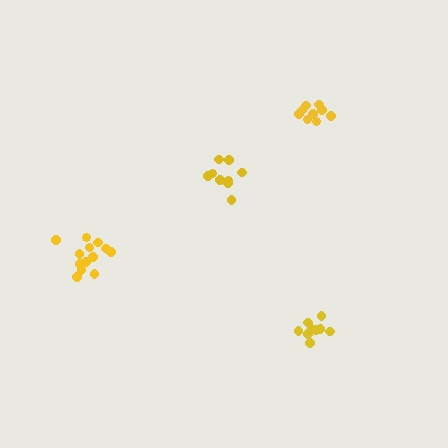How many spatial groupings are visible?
There are 4 spatial groupings.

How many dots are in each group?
Group 1: 13 dots, Group 2: 9 dots, Group 3: 9 dots, Group 4: 9 dots (40 total).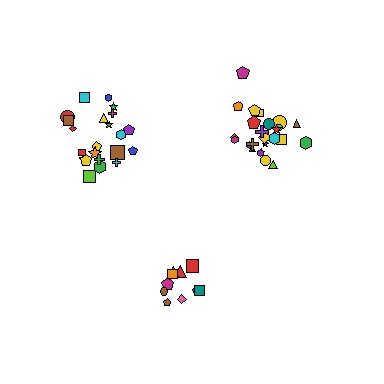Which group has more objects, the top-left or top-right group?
The top-right group.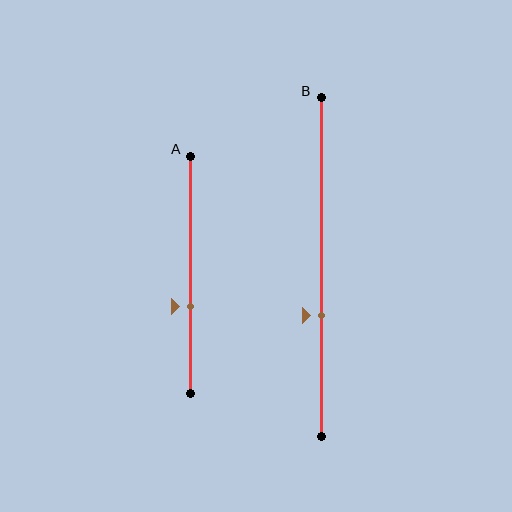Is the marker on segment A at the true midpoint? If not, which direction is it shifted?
No, the marker on segment A is shifted downward by about 13% of the segment length.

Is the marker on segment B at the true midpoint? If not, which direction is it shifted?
No, the marker on segment B is shifted downward by about 14% of the segment length.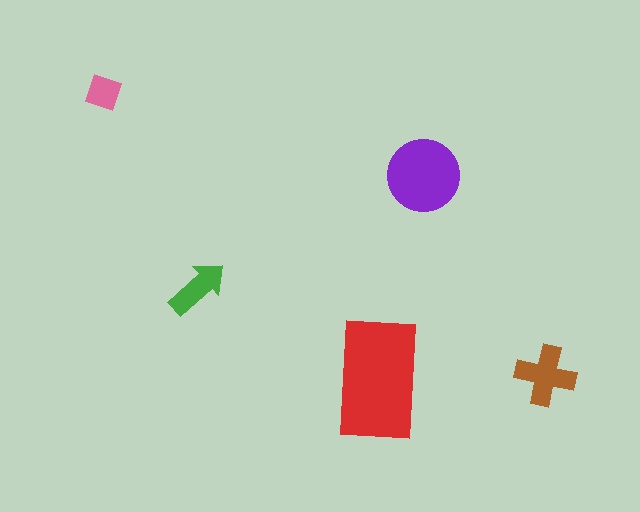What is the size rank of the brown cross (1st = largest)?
3rd.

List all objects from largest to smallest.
The red rectangle, the purple circle, the brown cross, the green arrow, the pink diamond.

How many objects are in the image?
There are 5 objects in the image.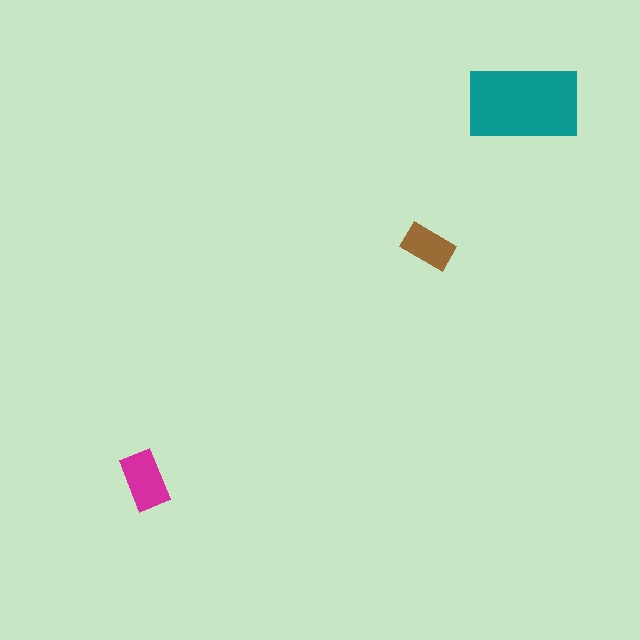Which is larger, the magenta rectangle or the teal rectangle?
The teal one.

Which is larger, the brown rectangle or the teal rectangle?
The teal one.